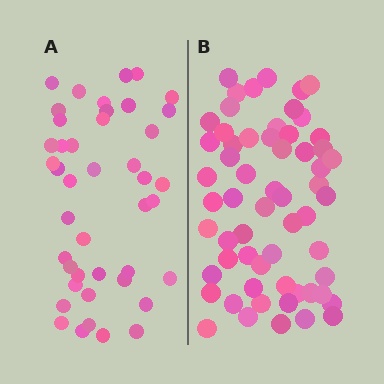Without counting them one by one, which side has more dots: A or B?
Region B (the right region) has more dots.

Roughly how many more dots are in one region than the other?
Region B has approximately 15 more dots than region A.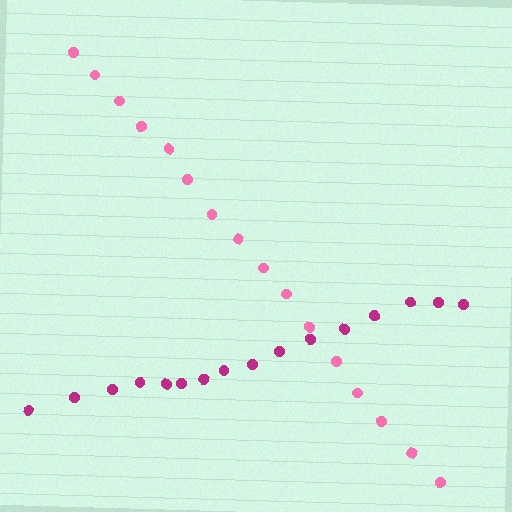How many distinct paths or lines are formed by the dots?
There are 2 distinct paths.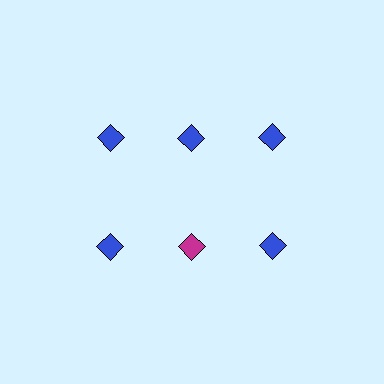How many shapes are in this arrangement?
There are 6 shapes arranged in a grid pattern.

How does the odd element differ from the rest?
It has a different color: magenta instead of blue.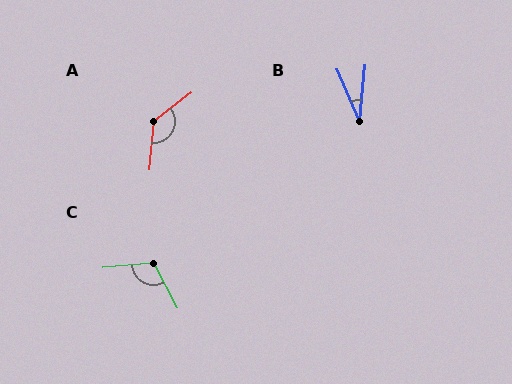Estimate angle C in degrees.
Approximately 113 degrees.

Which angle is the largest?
A, at approximately 133 degrees.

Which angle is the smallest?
B, at approximately 29 degrees.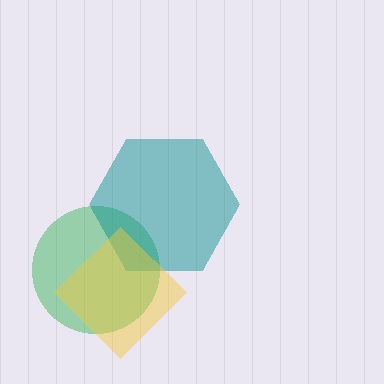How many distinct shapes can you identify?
There are 3 distinct shapes: a green circle, a teal hexagon, a yellow diamond.